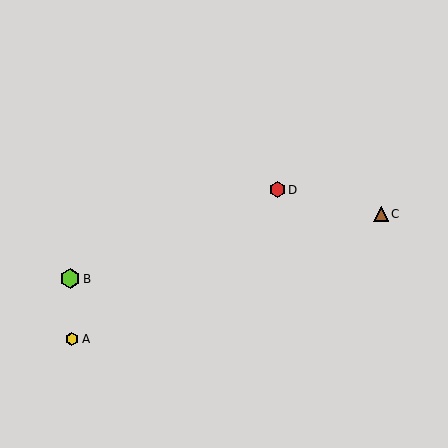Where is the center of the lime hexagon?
The center of the lime hexagon is at (70, 279).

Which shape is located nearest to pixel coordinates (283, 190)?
The red hexagon (labeled D) at (277, 190) is nearest to that location.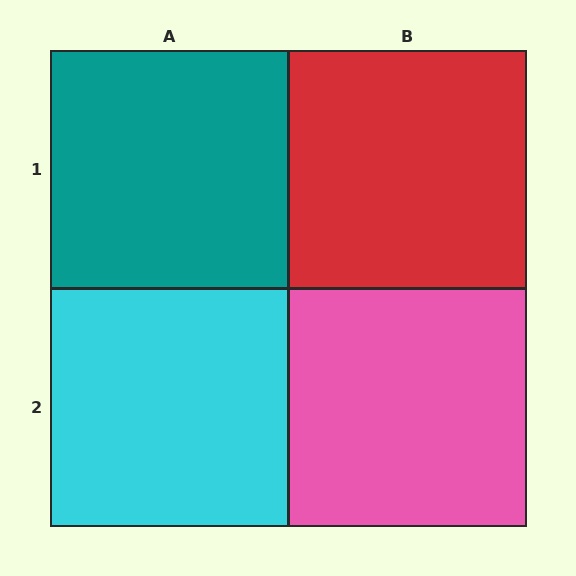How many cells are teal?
1 cell is teal.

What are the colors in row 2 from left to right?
Cyan, pink.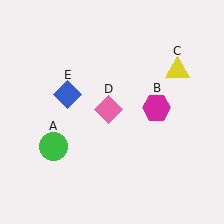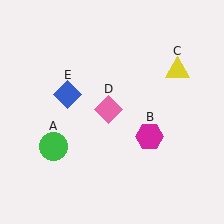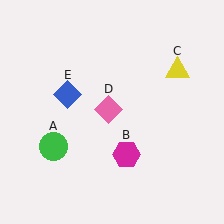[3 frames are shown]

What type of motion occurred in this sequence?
The magenta hexagon (object B) rotated clockwise around the center of the scene.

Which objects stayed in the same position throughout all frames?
Green circle (object A) and yellow triangle (object C) and pink diamond (object D) and blue diamond (object E) remained stationary.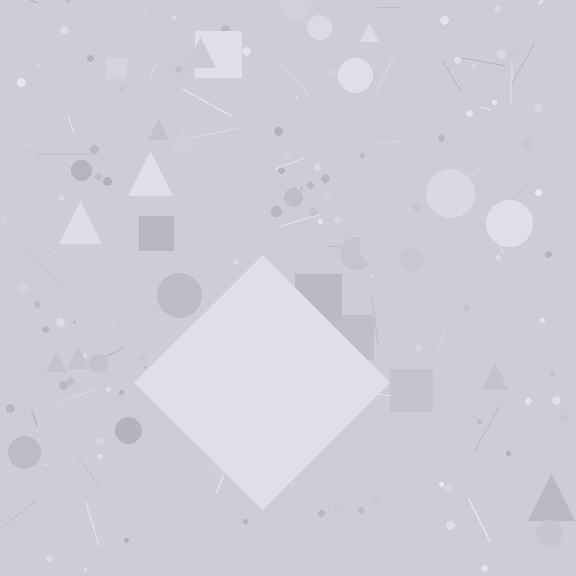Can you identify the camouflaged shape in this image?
The camouflaged shape is a diamond.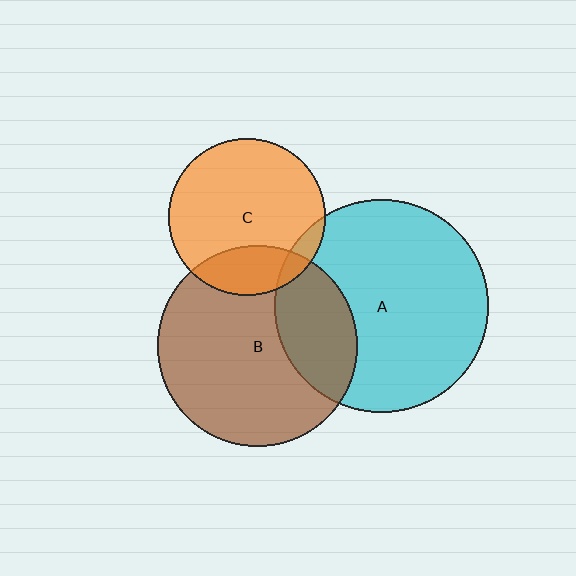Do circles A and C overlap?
Yes.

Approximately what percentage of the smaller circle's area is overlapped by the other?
Approximately 5%.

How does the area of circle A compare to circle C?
Approximately 1.9 times.